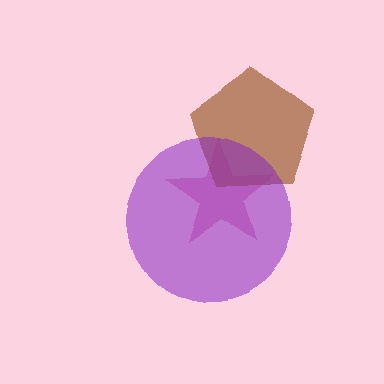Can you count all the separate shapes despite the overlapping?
Yes, there are 3 separate shapes.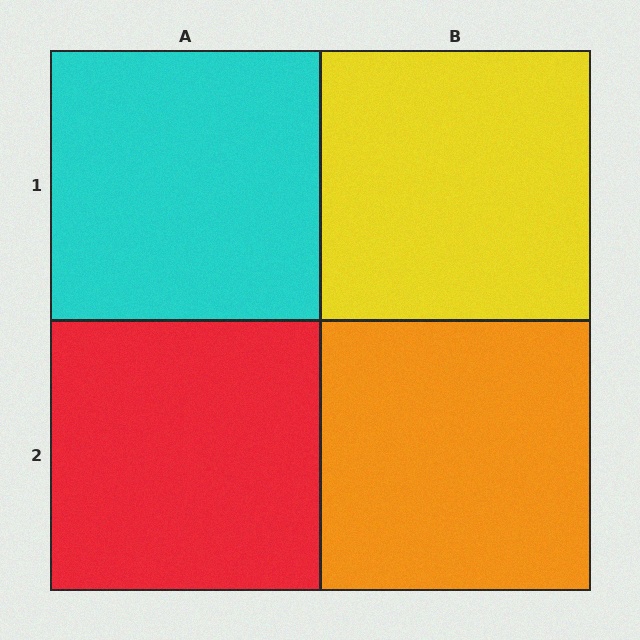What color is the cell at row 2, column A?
Red.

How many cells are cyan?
1 cell is cyan.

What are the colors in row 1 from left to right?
Cyan, yellow.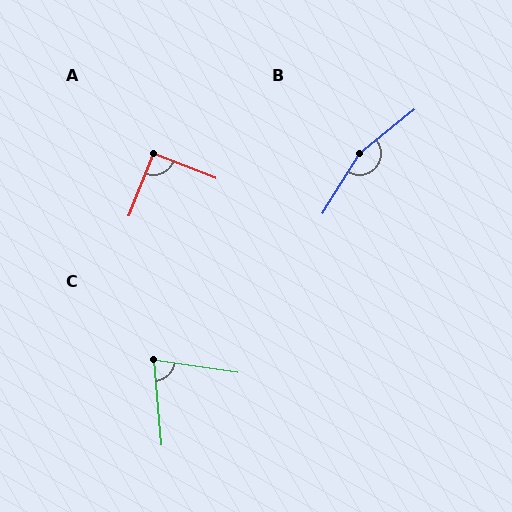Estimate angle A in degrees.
Approximately 90 degrees.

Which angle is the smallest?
C, at approximately 77 degrees.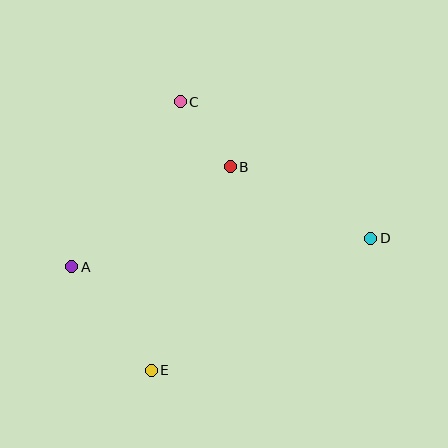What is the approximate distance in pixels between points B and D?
The distance between B and D is approximately 158 pixels.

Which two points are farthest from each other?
Points A and D are farthest from each other.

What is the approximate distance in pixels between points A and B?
The distance between A and B is approximately 187 pixels.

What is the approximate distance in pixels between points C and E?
The distance between C and E is approximately 270 pixels.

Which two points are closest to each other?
Points B and C are closest to each other.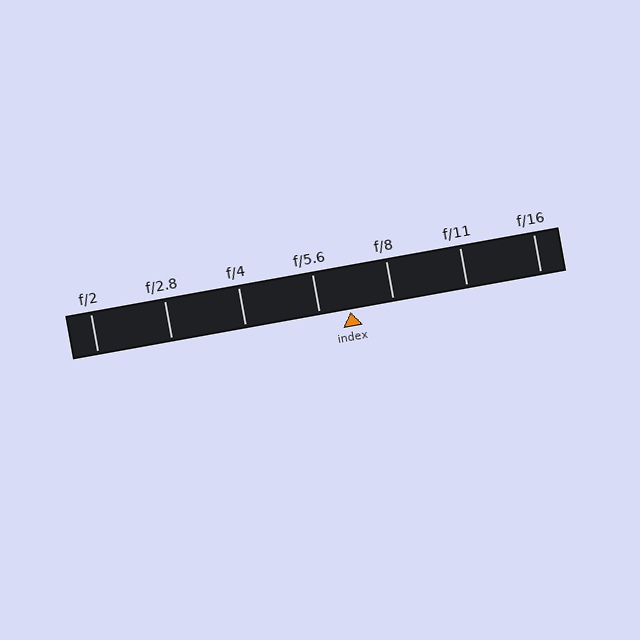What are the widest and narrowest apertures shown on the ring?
The widest aperture shown is f/2 and the narrowest is f/16.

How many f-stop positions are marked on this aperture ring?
There are 7 f-stop positions marked.